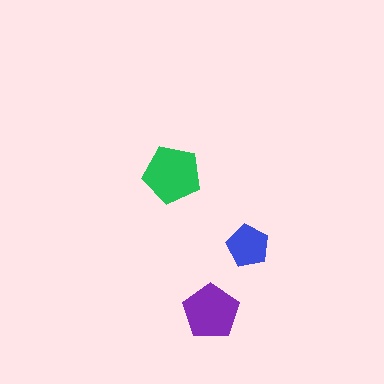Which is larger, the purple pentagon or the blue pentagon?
The purple one.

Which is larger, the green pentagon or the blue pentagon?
The green one.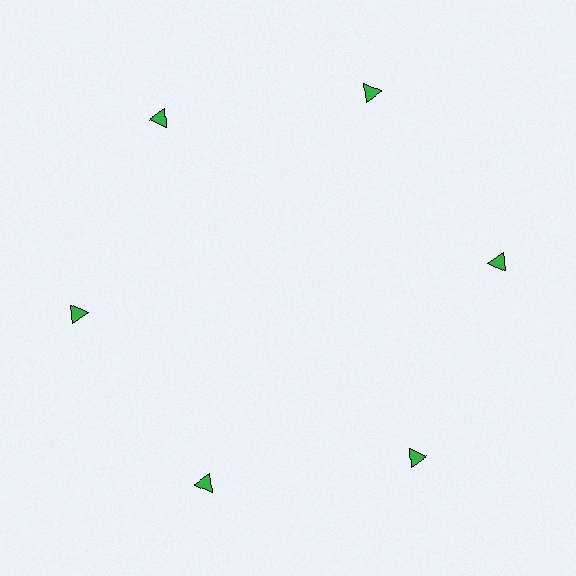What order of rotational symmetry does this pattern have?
This pattern has 6-fold rotational symmetry.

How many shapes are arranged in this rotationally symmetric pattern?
There are 6 shapes, arranged in 6 groups of 1.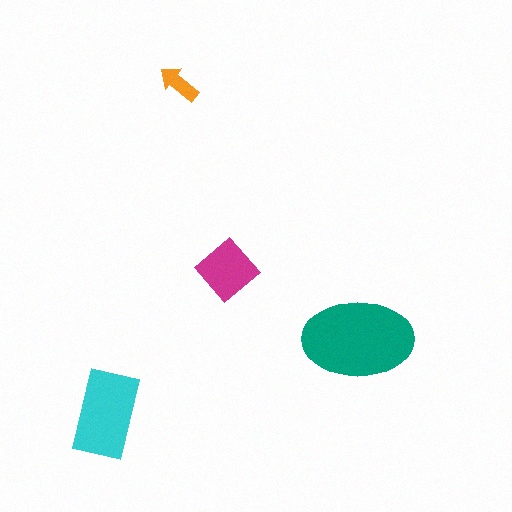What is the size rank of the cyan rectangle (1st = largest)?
2nd.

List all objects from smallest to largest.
The orange arrow, the magenta diamond, the cyan rectangle, the teal ellipse.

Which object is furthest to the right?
The teal ellipse is rightmost.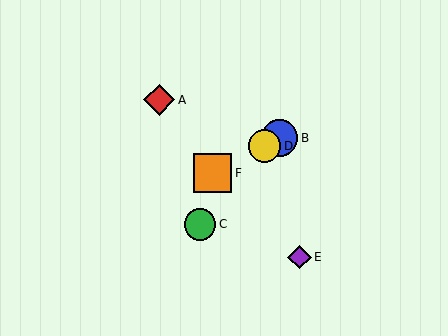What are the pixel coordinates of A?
Object A is at (159, 100).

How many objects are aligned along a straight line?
3 objects (B, D, F) are aligned along a straight line.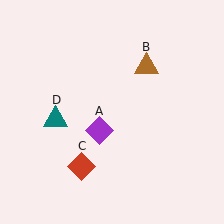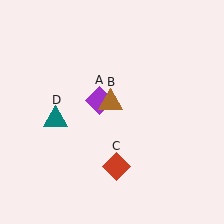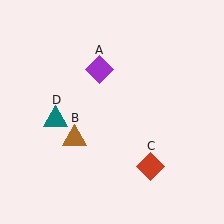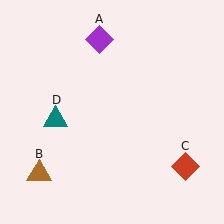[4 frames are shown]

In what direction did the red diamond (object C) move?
The red diamond (object C) moved right.